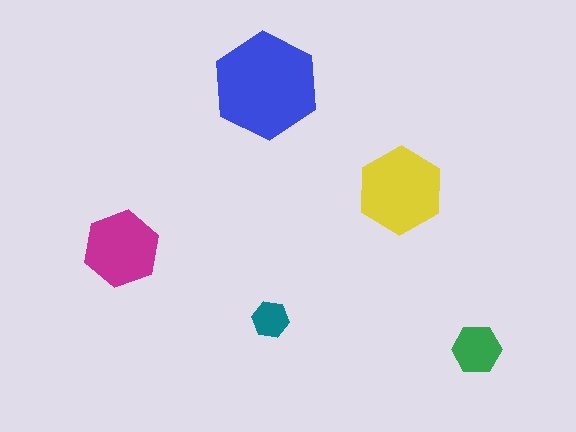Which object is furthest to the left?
The magenta hexagon is leftmost.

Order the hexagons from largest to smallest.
the blue one, the yellow one, the magenta one, the green one, the teal one.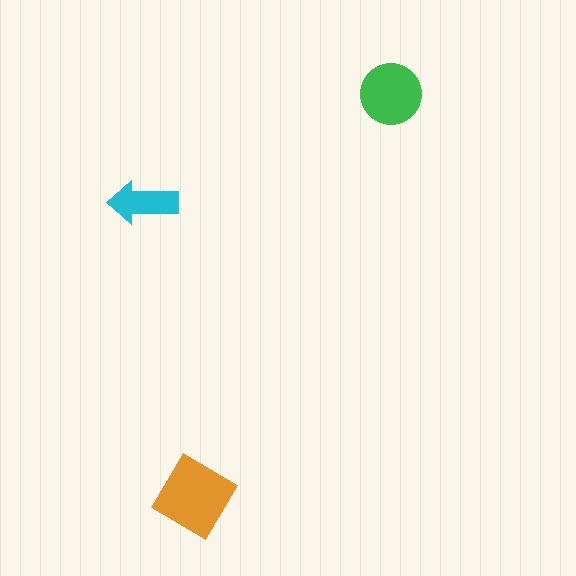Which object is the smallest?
The cyan arrow.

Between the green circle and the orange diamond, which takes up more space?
The orange diamond.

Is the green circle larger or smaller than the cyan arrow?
Larger.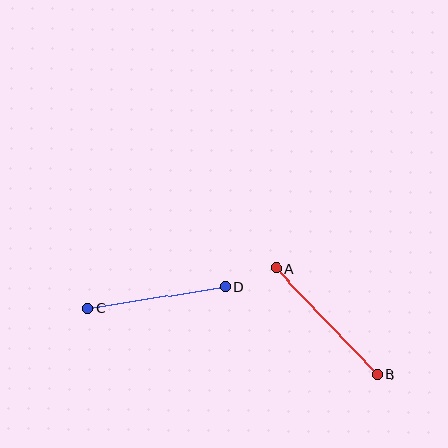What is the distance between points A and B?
The distance is approximately 147 pixels.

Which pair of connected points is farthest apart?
Points A and B are farthest apart.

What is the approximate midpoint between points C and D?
The midpoint is at approximately (157, 297) pixels.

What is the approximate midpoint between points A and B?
The midpoint is at approximately (326, 322) pixels.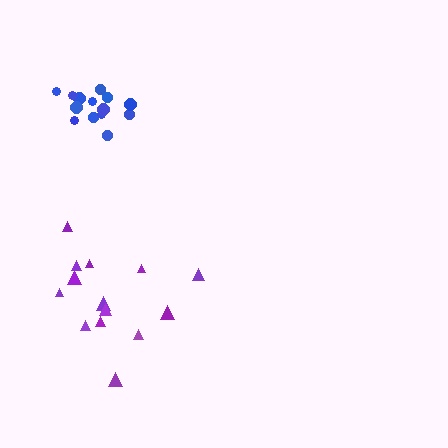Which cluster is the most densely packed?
Blue.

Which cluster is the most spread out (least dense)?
Purple.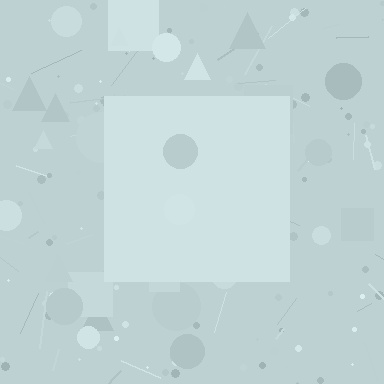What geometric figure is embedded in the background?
A square is embedded in the background.